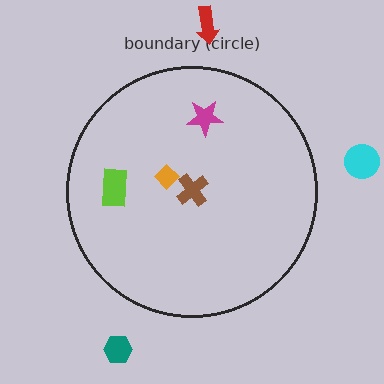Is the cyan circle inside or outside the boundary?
Outside.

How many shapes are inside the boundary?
4 inside, 3 outside.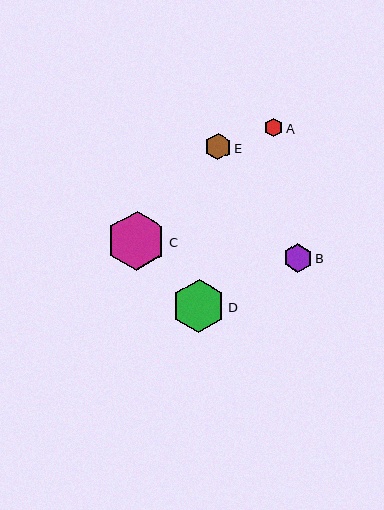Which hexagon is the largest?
Hexagon C is the largest with a size of approximately 59 pixels.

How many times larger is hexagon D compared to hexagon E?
Hexagon D is approximately 2.0 times the size of hexagon E.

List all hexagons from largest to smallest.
From largest to smallest: C, D, B, E, A.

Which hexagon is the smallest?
Hexagon A is the smallest with a size of approximately 18 pixels.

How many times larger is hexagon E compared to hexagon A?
Hexagon E is approximately 1.5 times the size of hexagon A.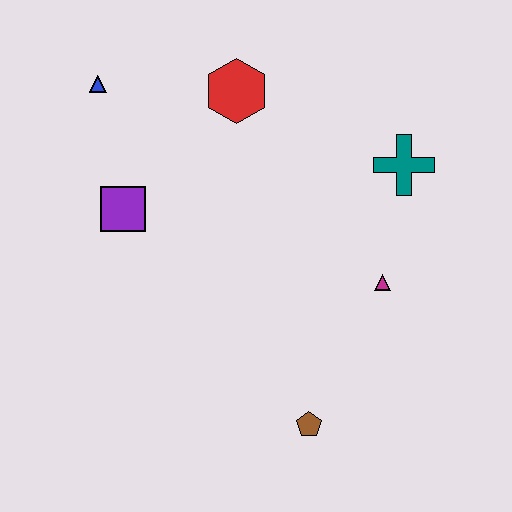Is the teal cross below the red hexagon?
Yes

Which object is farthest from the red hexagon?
The brown pentagon is farthest from the red hexagon.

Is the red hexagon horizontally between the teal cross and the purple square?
Yes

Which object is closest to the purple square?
The blue triangle is closest to the purple square.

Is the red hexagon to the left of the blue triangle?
No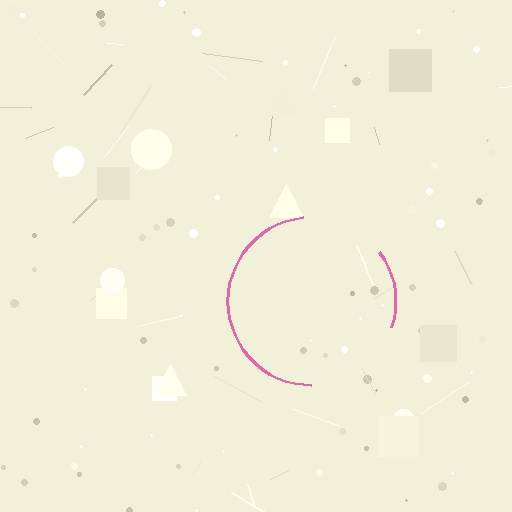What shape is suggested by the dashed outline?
The dashed outline suggests a circle.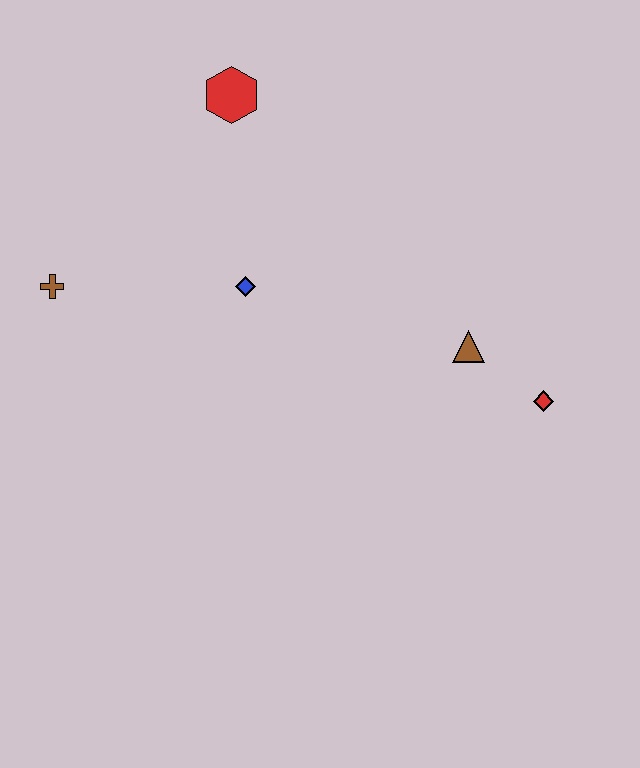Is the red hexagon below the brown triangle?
No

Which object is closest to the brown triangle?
The red diamond is closest to the brown triangle.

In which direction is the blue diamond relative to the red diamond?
The blue diamond is to the left of the red diamond.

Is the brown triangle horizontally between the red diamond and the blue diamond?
Yes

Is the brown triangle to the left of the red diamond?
Yes